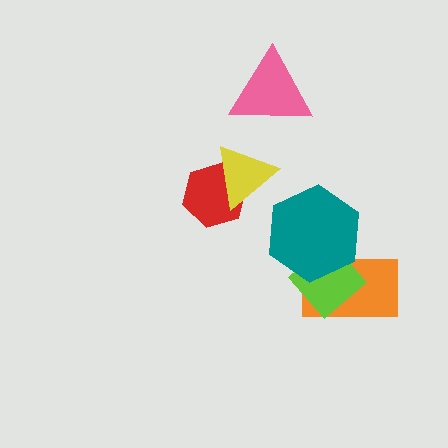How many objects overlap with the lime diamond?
2 objects overlap with the lime diamond.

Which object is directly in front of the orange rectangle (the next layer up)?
The lime diamond is directly in front of the orange rectangle.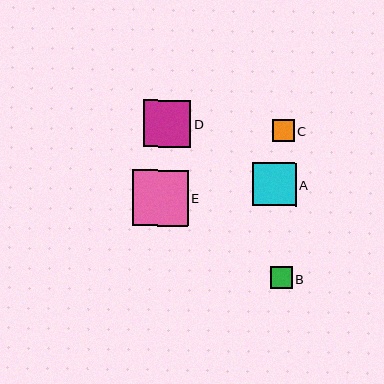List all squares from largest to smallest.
From largest to smallest: E, D, A, B, C.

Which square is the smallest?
Square C is the smallest with a size of approximately 22 pixels.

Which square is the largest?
Square E is the largest with a size of approximately 56 pixels.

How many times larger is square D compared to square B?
Square D is approximately 2.1 times the size of square B.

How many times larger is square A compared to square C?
Square A is approximately 2.0 times the size of square C.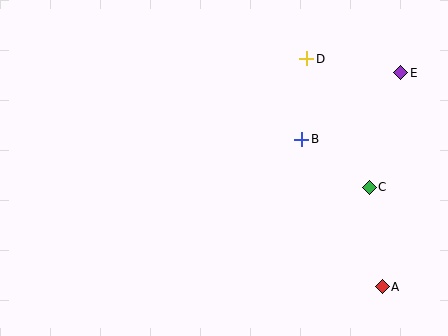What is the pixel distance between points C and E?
The distance between C and E is 118 pixels.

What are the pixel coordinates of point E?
Point E is at (401, 73).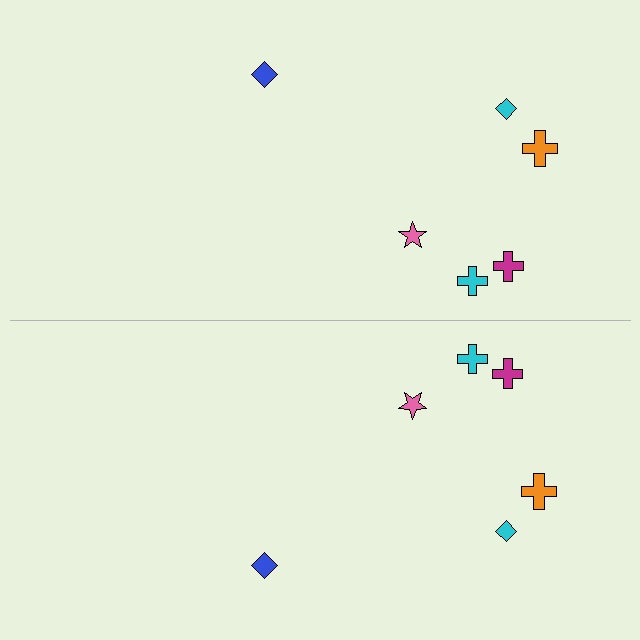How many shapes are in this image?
There are 12 shapes in this image.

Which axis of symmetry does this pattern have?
The pattern has a horizontal axis of symmetry running through the center of the image.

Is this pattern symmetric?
Yes, this pattern has bilateral (reflection) symmetry.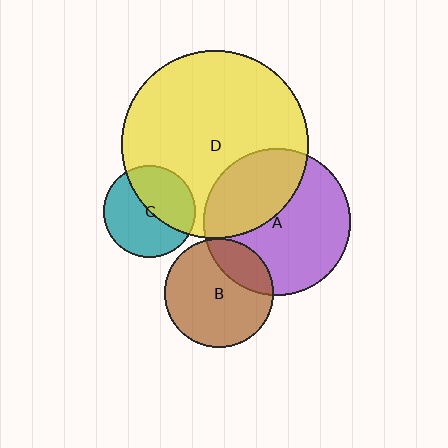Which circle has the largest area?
Circle D (yellow).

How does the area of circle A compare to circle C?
Approximately 2.6 times.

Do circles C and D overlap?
Yes.